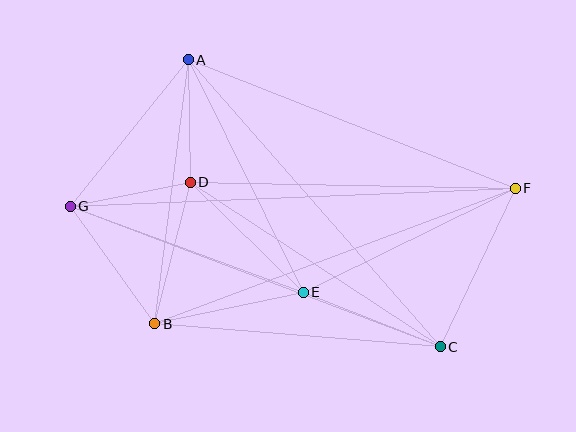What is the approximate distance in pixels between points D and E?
The distance between D and E is approximately 158 pixels.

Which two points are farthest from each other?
Points F and G are farthest from each other.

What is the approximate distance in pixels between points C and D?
The distance between C and D is approximately 299 pixels.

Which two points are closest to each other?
Points D and G are closest to each other.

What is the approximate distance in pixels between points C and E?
The distance between C and E is approximately 147 pixels.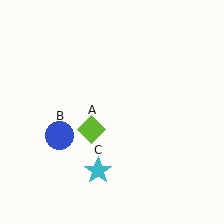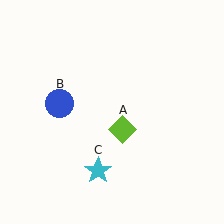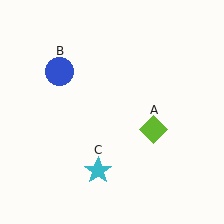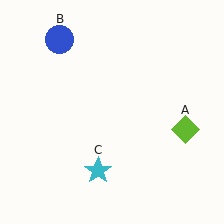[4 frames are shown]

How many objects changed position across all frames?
2 objects changed position: lime diamond (object A), blue circle (object B).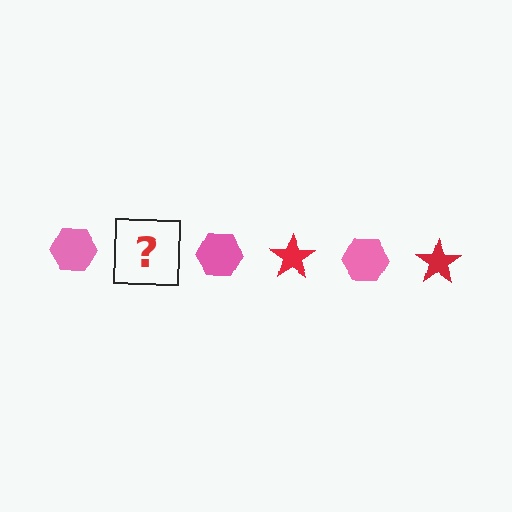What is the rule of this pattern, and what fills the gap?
The rule is that the pattern alternates between pink hexagon and red star. The gap should be filled with a red star.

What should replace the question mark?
The question mark should be replaced with a red star.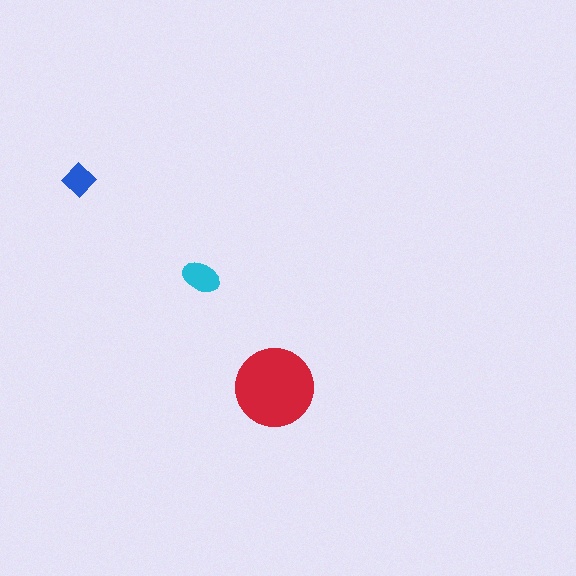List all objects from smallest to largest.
The blue diamond, the cyan ellipse, the red circle.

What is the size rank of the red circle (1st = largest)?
1st.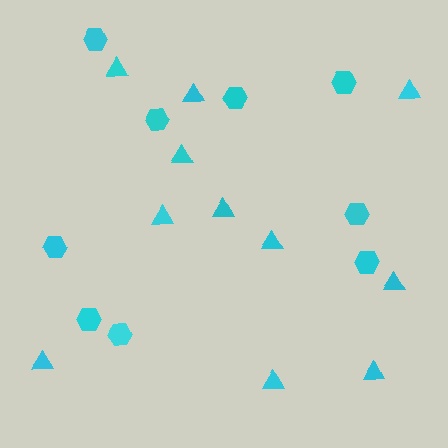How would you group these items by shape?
There are 2 groups: one group of triangles (11) and one group of hexagons (9).